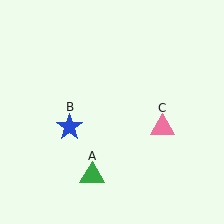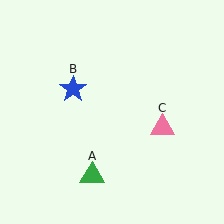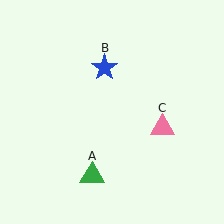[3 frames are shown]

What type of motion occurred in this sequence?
The blue star (object B) rotated clockwise around the center of the scene.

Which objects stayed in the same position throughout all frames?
Green triangle (object A) and pink triangle (object C) remained stationary.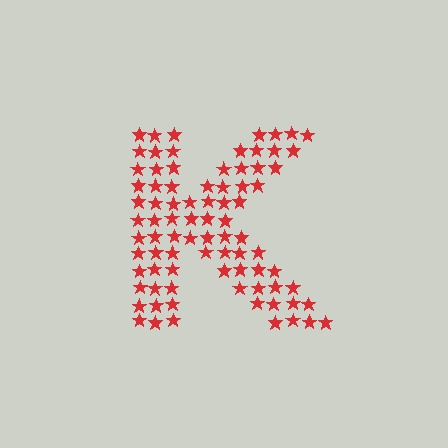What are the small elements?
The small elements are stars.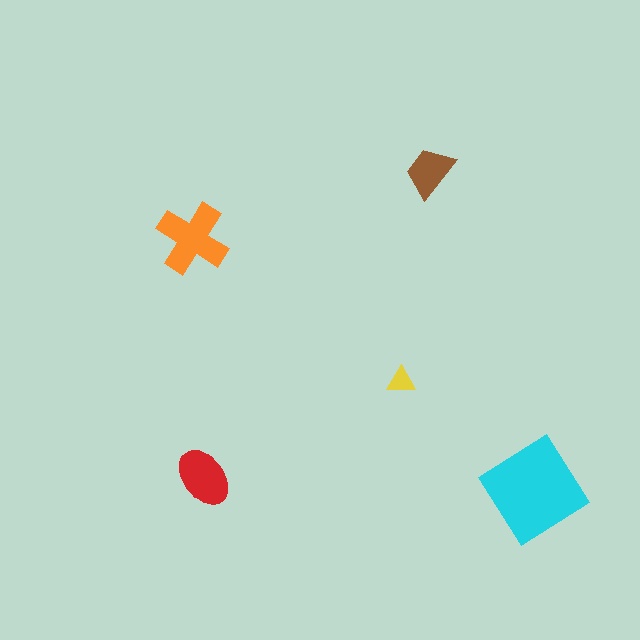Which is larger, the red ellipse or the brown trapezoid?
The red ellipse.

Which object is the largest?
The cyan diamond.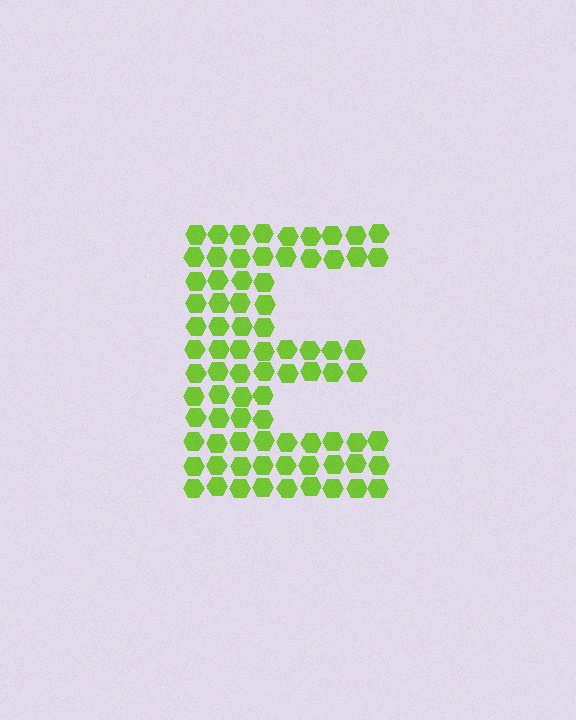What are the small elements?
The small elements are hexagons.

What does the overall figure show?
The overall figure shows the letter E.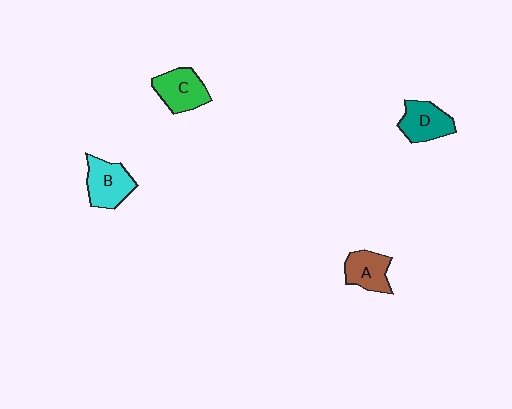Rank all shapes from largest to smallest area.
From largest to smallest: B (cyan), C (green), D (teal), A (brown).